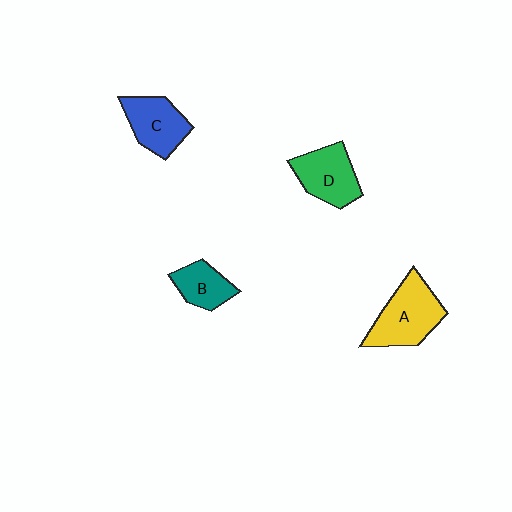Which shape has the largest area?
Shape A (yellow).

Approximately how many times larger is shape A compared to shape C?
Approximately 1.3 times.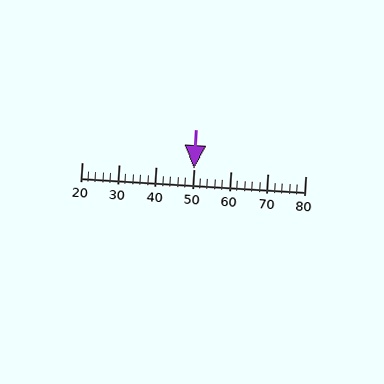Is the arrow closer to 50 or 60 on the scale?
The arrow is closer to 50.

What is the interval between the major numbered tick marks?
The major tick marks are spaced 10 units apart.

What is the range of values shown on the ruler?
The ruler shows values from 20 to 80.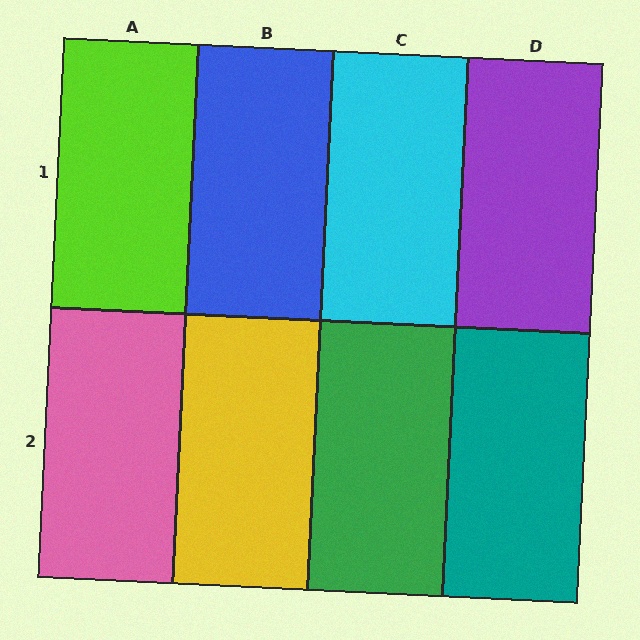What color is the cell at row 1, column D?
Purple.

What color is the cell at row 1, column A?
Lime.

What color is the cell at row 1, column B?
Blue.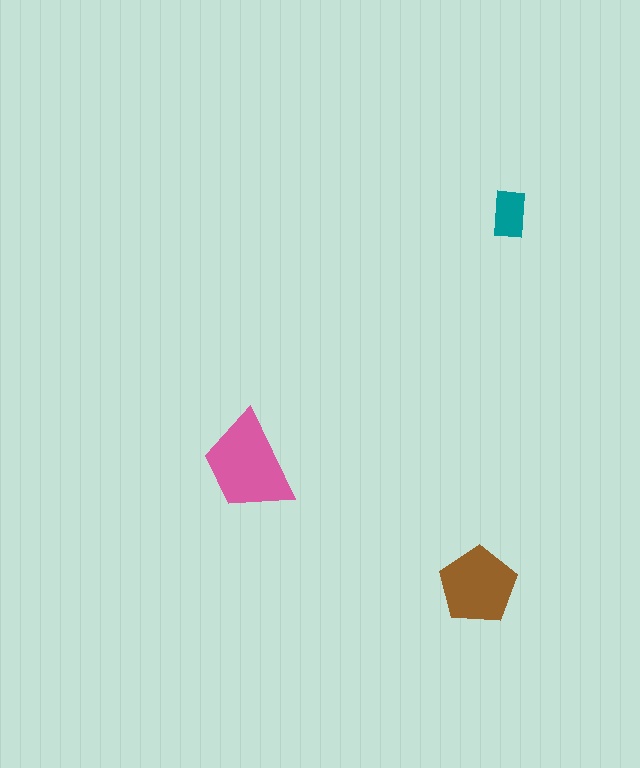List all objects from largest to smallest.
The pink trapezoid, the brown pentagon, the teal rectangle.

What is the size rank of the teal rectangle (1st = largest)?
3rd.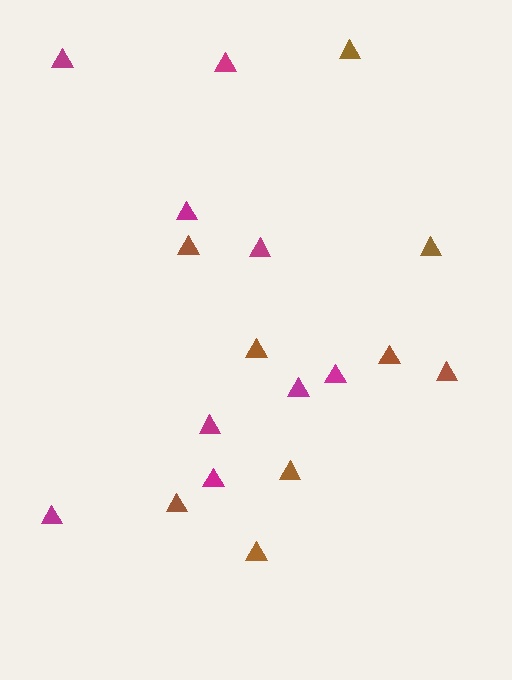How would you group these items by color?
There are 2 groups: one group of magenta triangles (9) and one group of brown triangles (9).